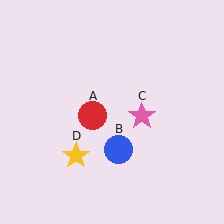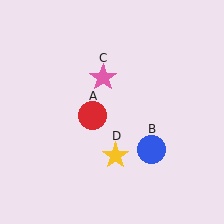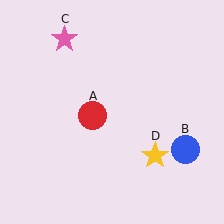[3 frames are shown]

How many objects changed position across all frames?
3 objects changed position: blue circle (object B), pink star (object C), yellow star (object D).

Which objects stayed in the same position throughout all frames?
Red circle (object A) remained stationary.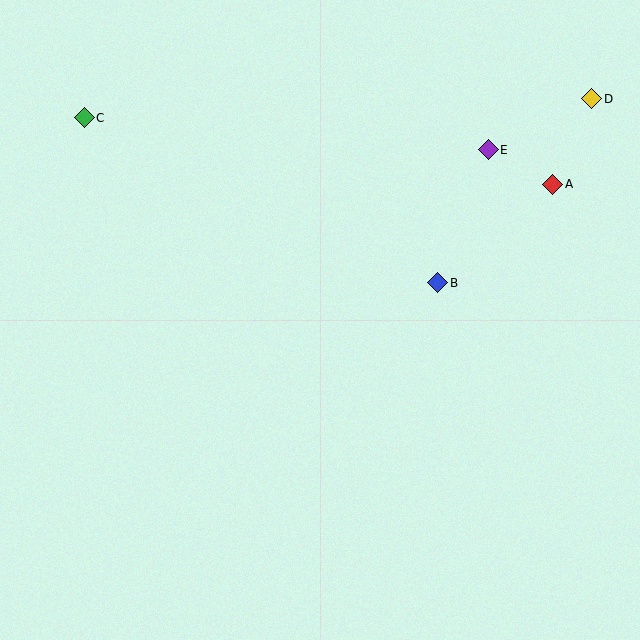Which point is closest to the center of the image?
Point B at (438, 283) is closest to the center.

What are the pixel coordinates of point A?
Point A is at (553, 185).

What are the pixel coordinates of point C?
Point C is at (84, 118).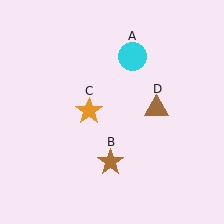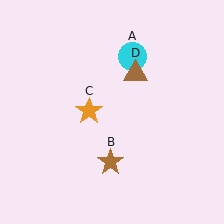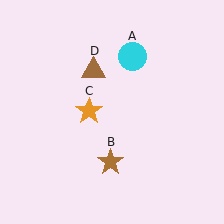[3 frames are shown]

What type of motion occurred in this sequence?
The brown triangle (object D) rotated counterclockwise around the center of the scene.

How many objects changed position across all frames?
1 object changed position: brown triangle (object D).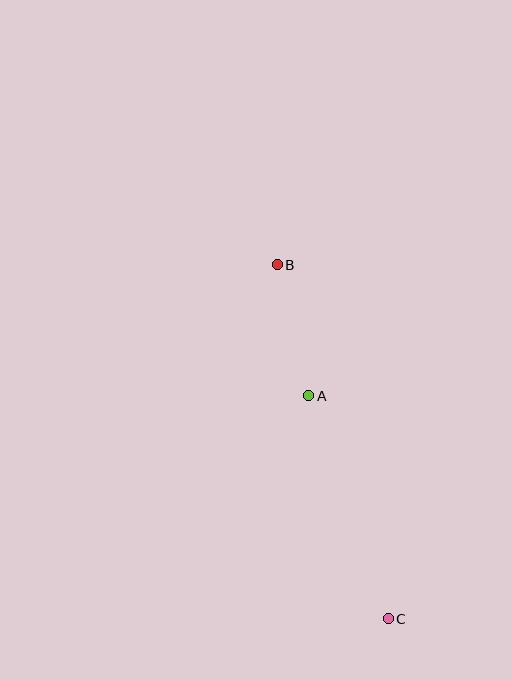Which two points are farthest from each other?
Points B and C are farthest from each other.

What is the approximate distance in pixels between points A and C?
The distance between A and C is approximately 237 pixels.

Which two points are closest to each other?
Points A and B are closest to each other.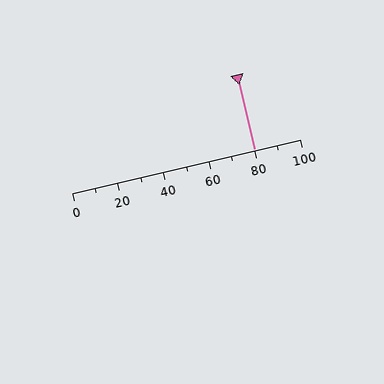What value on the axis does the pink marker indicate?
The marker indicates approximately 80.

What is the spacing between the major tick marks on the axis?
The major ticks are spaced 20 apart.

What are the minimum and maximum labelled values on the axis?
The axis runs from 0 to 100.